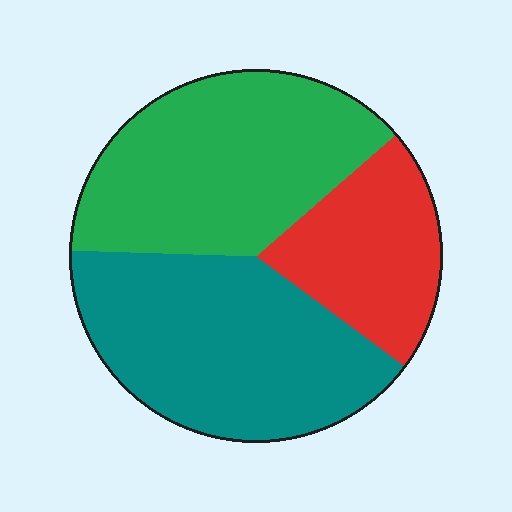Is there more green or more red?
Green.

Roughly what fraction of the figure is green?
Green covers 38% of the figure.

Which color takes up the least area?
Red, at roughly 20%.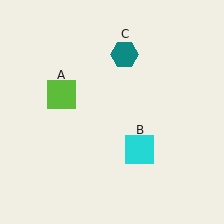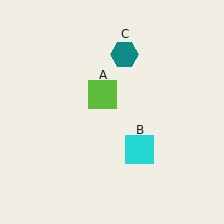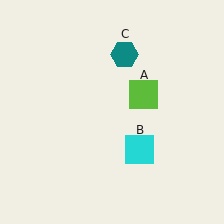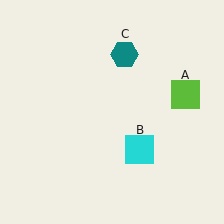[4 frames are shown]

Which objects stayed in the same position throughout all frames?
Cyan square (object B) and teal hexagon (object C) remained stationary.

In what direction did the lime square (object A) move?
The lime square (object A) moved right.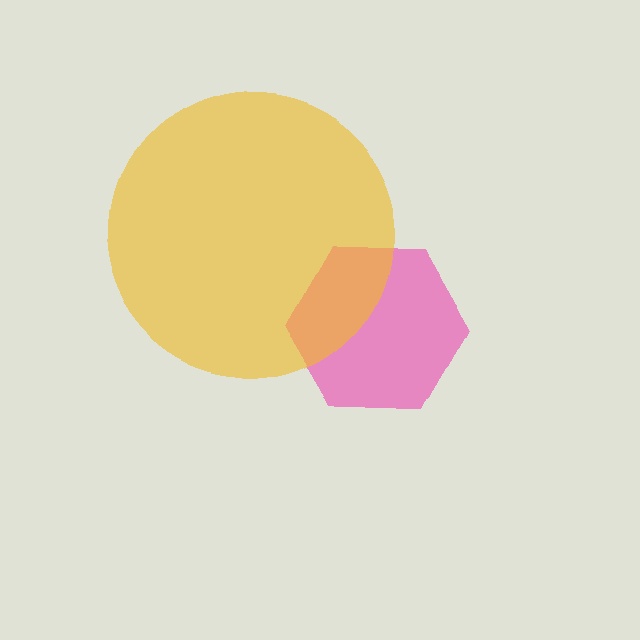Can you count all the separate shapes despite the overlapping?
Yes, there are 2 separate shapes.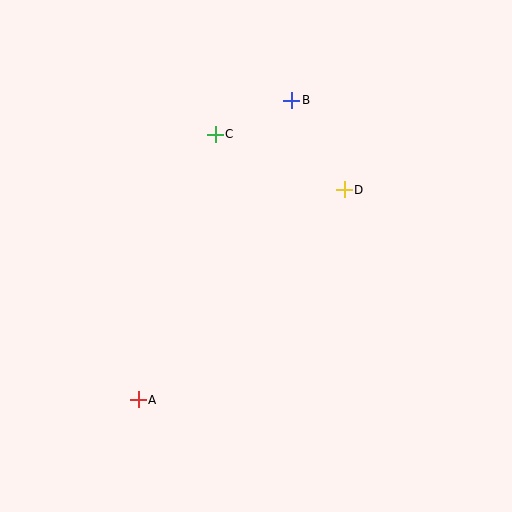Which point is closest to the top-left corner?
Point C is closest to the top-left corner.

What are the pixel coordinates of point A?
Point A is at (138, 400).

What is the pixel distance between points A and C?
The distance between A and C is 276 pixels.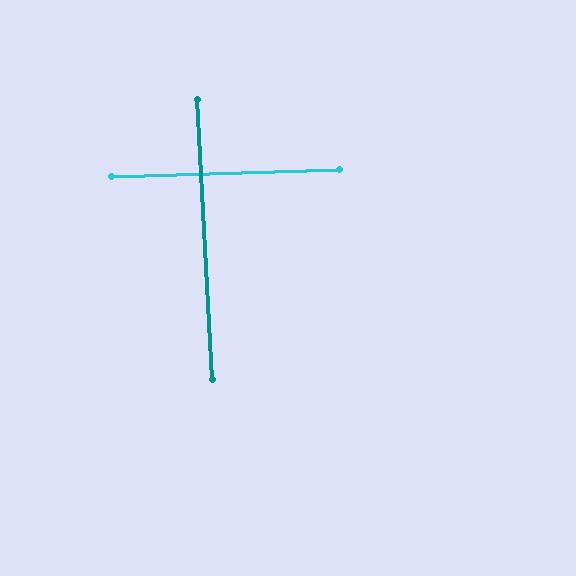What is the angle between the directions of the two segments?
Approximately 89 degrees.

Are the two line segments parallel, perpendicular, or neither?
Perpendicular — they meet at approximately 89°.